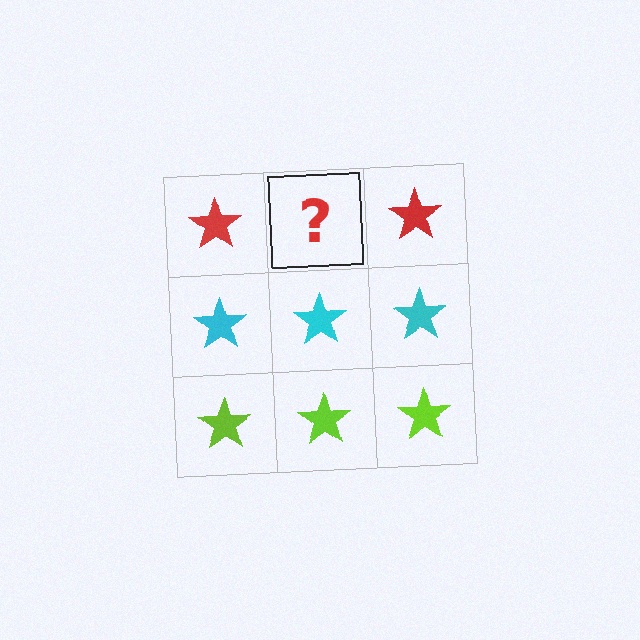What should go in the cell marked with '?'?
The missing cell should contain a red star.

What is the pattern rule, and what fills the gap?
The rule is that each row has a consistent color. The gap should be filled with a red star.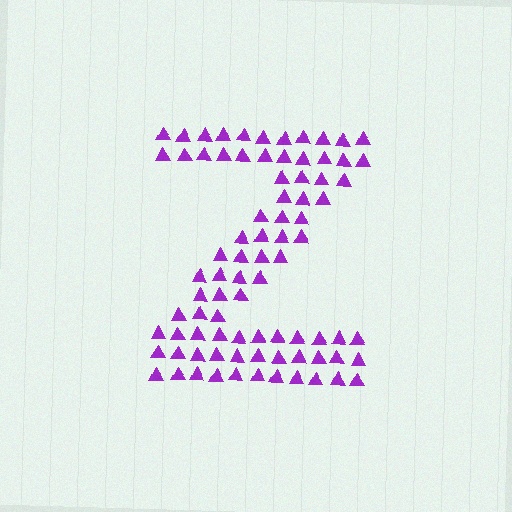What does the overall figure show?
The overall figure shows the letter Z.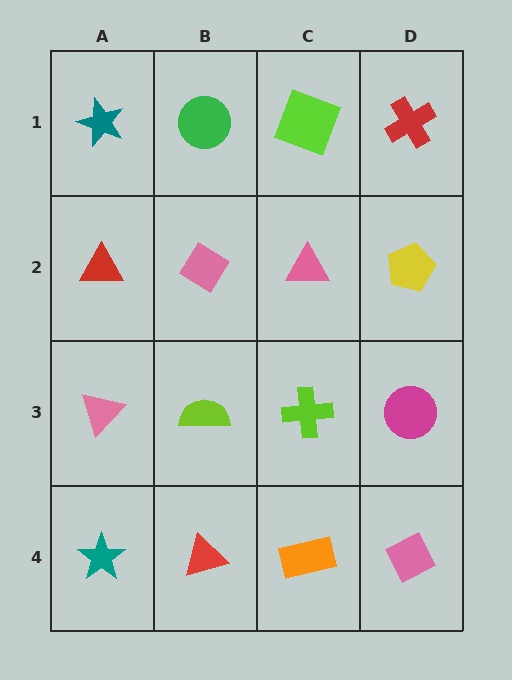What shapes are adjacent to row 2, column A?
A teal star (row 1, column A), a pink triangle (row 3, column A), a pink diamond (row 2, column B).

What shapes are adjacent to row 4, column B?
A lime semicircle (row 3, column B), a teal star (row 4, column A), an orange rectangle (row 4, column C).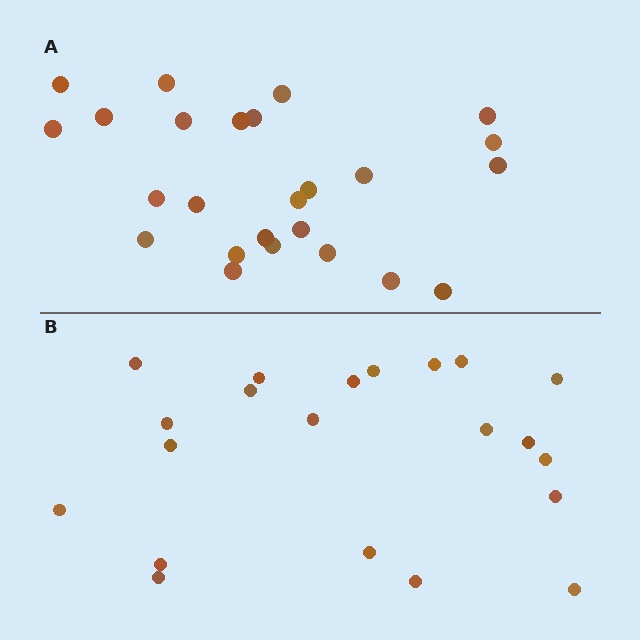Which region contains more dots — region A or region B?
Region A (the top region) has more dots.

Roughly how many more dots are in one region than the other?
Region A has about 4 more dots than region B.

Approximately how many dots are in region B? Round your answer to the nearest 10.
About 20 dots. (The exact count is 21, which rounds to 20.)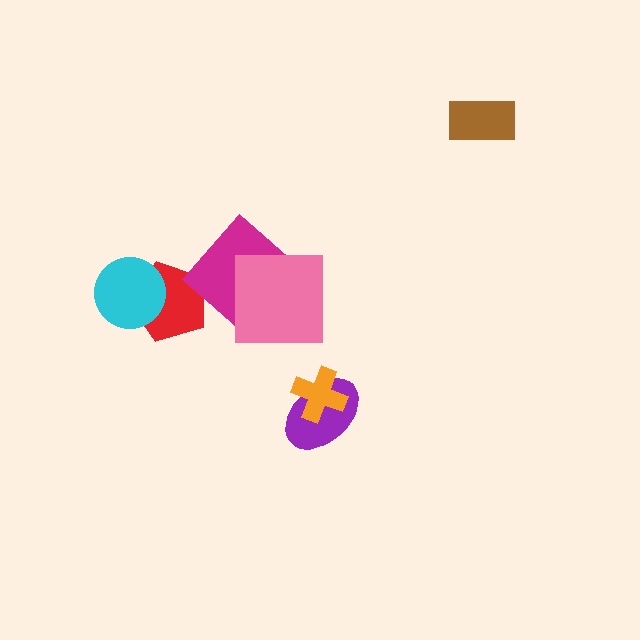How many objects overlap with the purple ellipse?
1 object overlaps with the purple ellipse.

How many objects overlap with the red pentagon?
1 object overlaps with the red pentagon.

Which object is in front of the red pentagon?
The cyan circle is in front of the red pentagon.